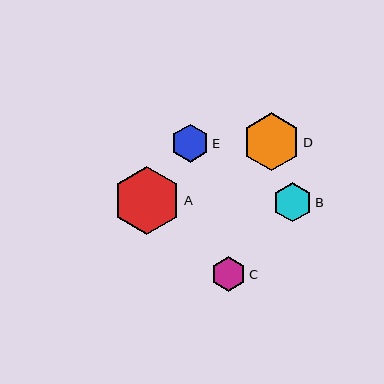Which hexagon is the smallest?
Hexagon C is the smallest with a size of approximately 35 pixels.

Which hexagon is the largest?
Hexagon A is the largest with a size of approximately 68 pixels.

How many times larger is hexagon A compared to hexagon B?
Hexagon A is approximately 1.7 times the size of hexagon B.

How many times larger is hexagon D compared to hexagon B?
Hexagon D is approximately 1.5 times the size of hexagon B.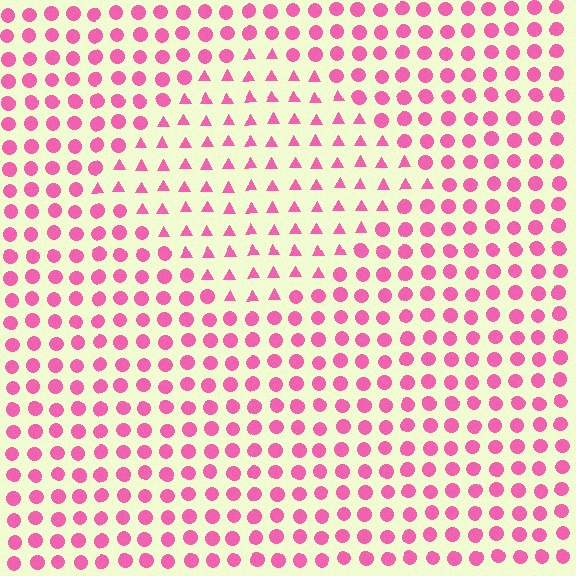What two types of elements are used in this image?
The image uses triangles inside the diamond region and circles outside it.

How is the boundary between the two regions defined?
The boundary is defined by a change in element shape: triangles inside vs. circles outside. All elements share the same color and spacing.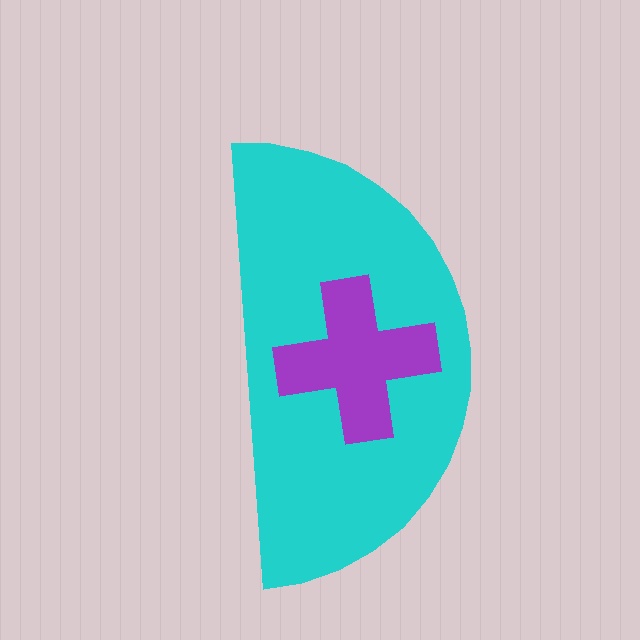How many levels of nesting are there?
2.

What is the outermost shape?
The cyan semicircle.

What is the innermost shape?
The purple cross.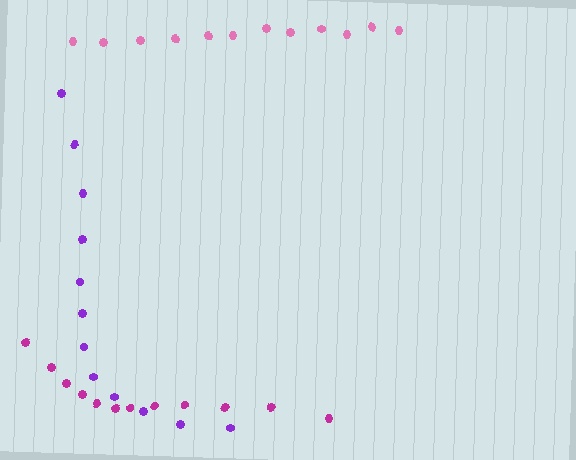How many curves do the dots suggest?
There are 3 distinct paths.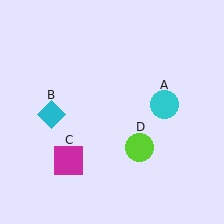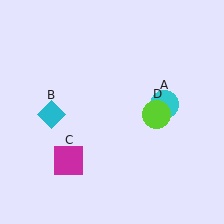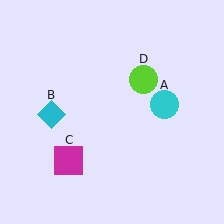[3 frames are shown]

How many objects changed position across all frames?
1 object changed position: lime circle (object D).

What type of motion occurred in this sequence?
The lime circle (object D) rotated counterclockwise around the center of the scene.